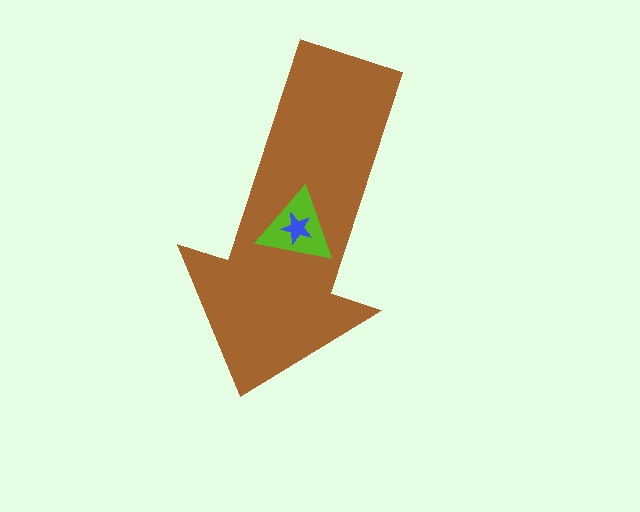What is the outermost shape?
The brown arrow.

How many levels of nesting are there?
3.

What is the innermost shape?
The blue star.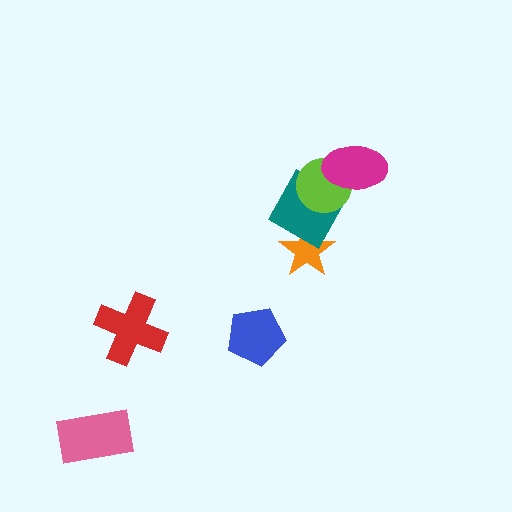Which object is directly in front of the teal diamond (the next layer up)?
The lime circle is directly in front of the teal diamond.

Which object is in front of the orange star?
The teal diamond is in front of the orange star.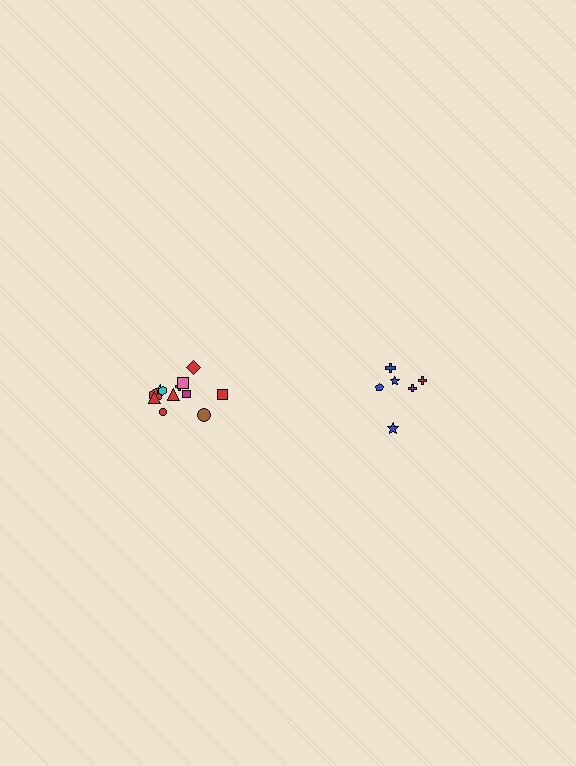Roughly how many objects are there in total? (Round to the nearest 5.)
Roughly 20 objects in total.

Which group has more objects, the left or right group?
The left group.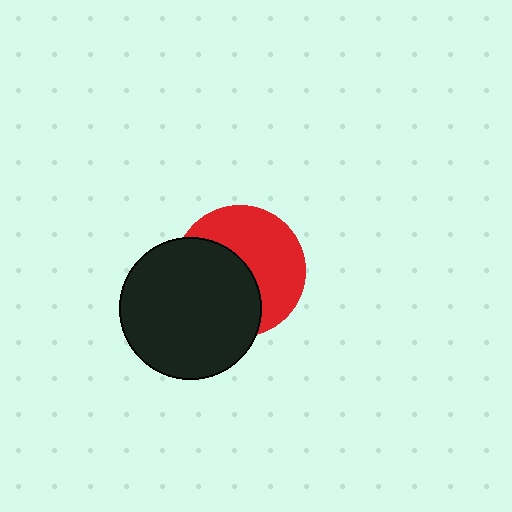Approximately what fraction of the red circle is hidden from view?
Roughly 48% of the red circle is hidden behind the black circle.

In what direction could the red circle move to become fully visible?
The red circle could move toward the upper-right. That would shift it out from behind the black circle entirely.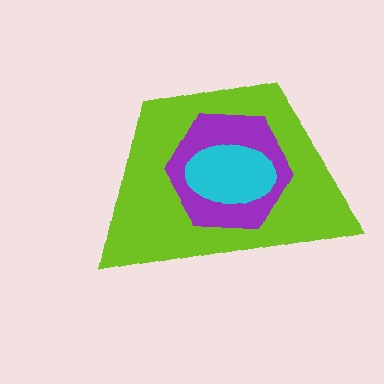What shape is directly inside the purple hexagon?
The cyan ellipse.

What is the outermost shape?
The lime trapezoid.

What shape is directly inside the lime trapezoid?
The purple hexagon.